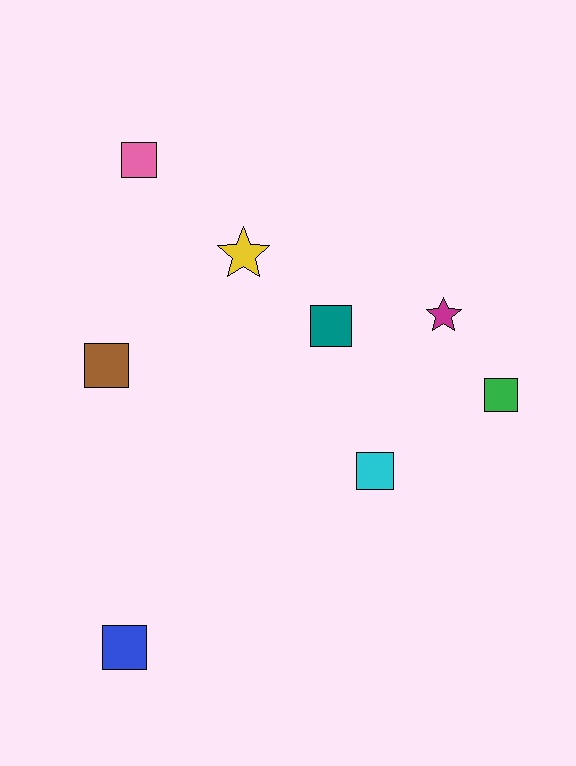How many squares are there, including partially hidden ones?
There are 6 squares.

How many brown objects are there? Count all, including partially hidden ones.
There is 1 brown object.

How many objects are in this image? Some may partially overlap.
There are 8 objects.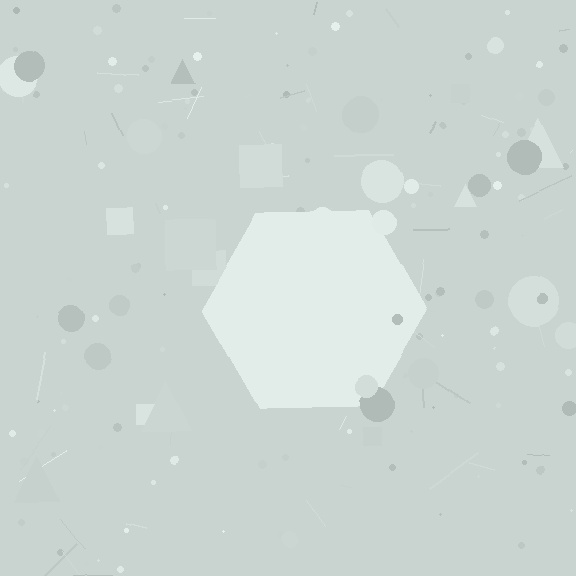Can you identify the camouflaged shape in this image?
The camouflaged shape is a hexagon.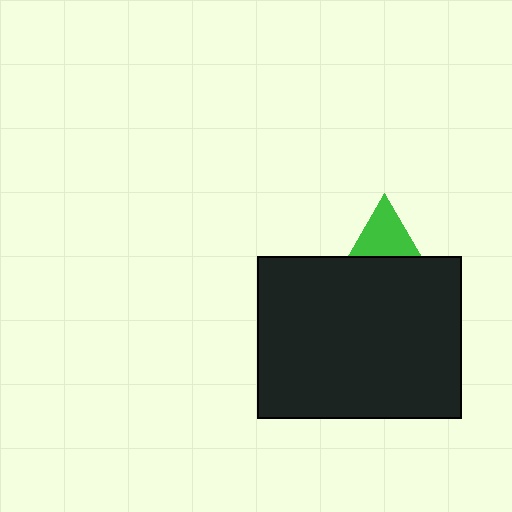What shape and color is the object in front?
The object in front is a black rectangle.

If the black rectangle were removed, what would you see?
You would see the complete green triangle.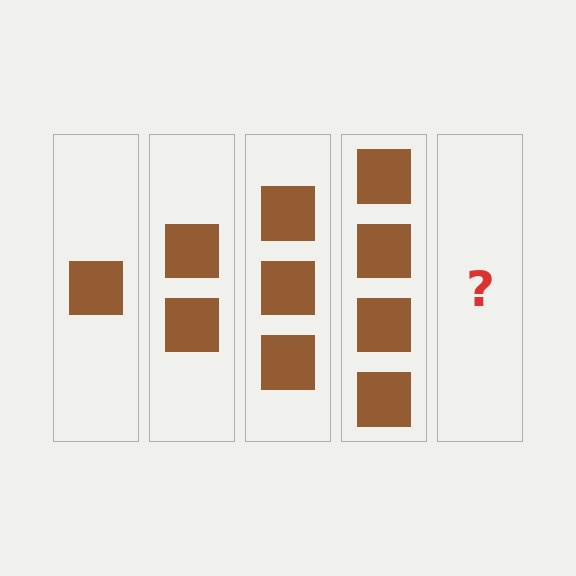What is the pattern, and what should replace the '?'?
The pattern is that each step adds one more square. The '?' should be 5 squares.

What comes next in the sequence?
The next element should be 5 squares.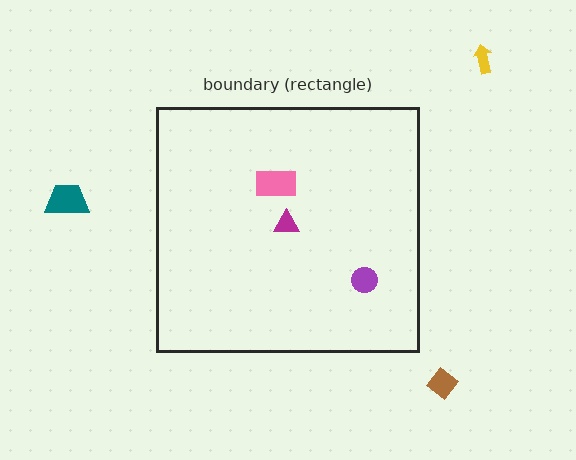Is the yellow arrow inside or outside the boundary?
Outside.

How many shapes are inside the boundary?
3 inside, 3 outside.